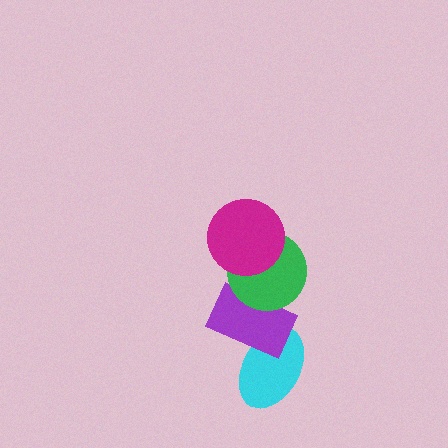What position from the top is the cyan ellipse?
The cyan ellipse is 4th from the top.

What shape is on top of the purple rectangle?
The green circle is on top of the purple rectangle.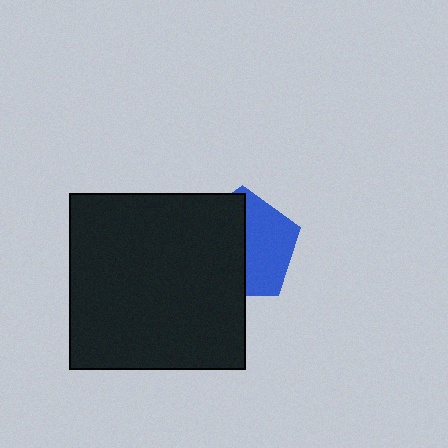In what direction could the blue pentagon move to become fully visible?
The blue pentagon could move right. That would shift it out from behind the black square entirely.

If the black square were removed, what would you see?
You would see the complete blue pentagon.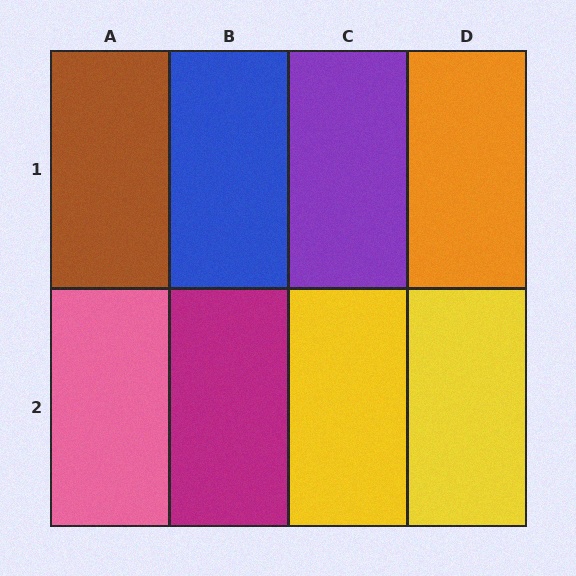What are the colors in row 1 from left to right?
Brown, blue, purple, orange.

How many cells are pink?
1 cell is pink.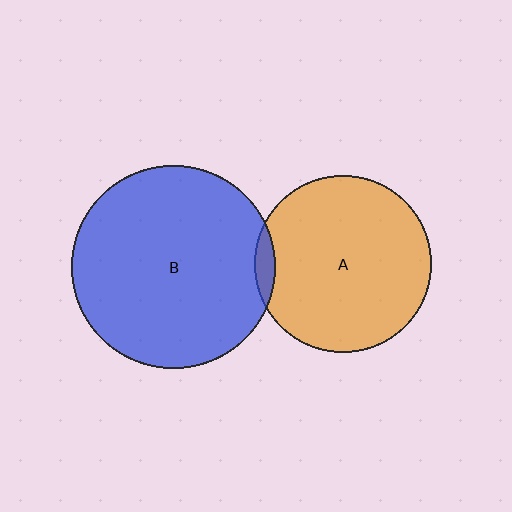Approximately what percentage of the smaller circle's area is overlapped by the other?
Approximately 5%.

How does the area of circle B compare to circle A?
Approximately 1.3 times.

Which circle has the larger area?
Circle B (blue).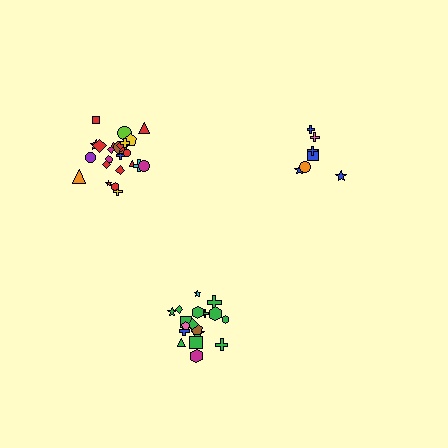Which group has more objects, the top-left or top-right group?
The top-left group.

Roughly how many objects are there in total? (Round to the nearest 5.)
Roughly 50 objects in total.